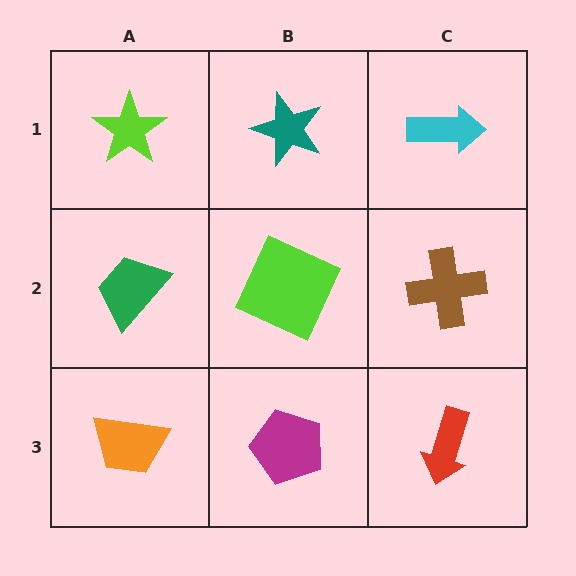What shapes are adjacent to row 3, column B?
A lime square (row 2, column B), an orange trapezoid (row 3, column A), a red arrow (row 3, column C).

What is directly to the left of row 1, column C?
A teal star.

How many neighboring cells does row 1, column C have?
2.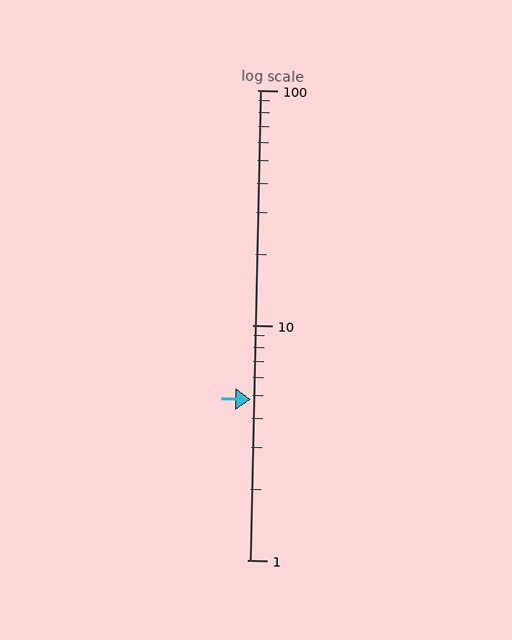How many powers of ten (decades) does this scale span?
The scale spans 2 decades, from 1 to 100.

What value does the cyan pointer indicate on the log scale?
The pointer indicates approximately 4.8.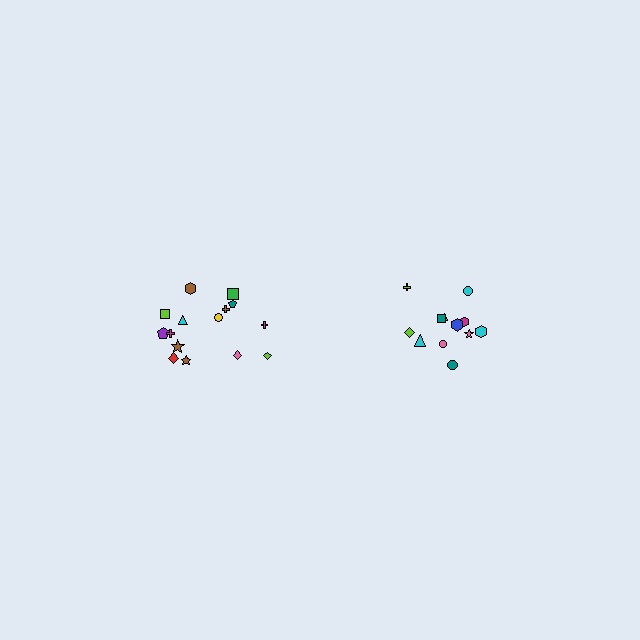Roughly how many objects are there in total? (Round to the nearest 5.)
Roughly 25 objects in total.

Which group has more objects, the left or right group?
The left group.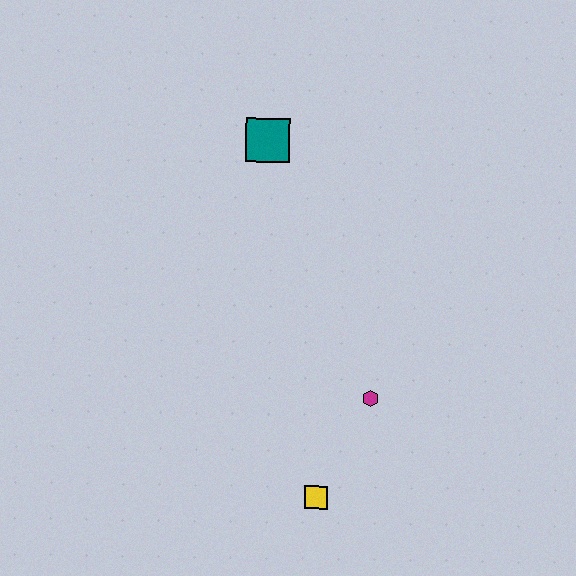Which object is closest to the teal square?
The magenta hexagon is closest to the teal square.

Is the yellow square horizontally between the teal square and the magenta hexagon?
Yes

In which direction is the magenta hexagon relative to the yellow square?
The magenta hexagon is above the yellow square.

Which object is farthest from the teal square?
The yellow square is farthest from the teal square.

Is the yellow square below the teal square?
Yes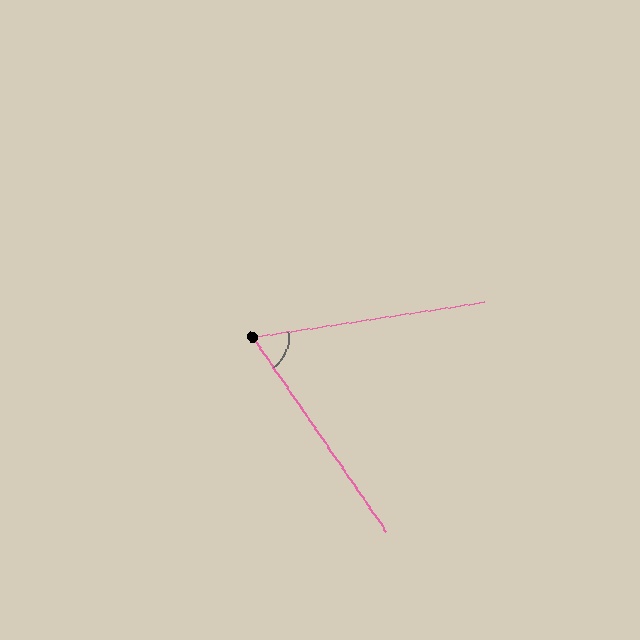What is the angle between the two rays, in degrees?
Approximately 64 degrees.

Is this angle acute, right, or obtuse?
It is acute.